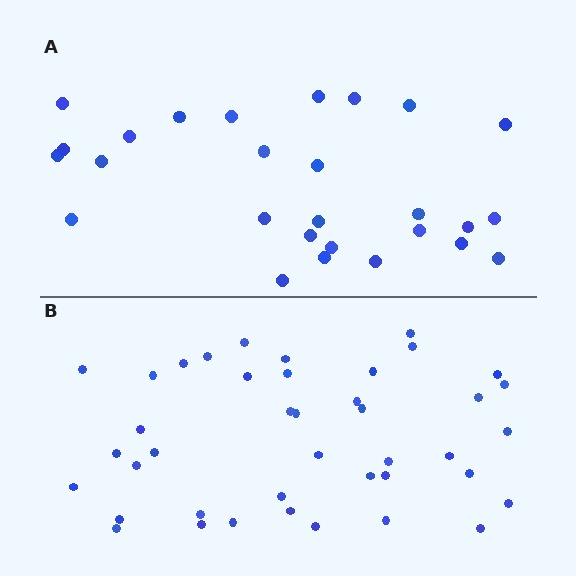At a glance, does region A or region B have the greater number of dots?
Region B (the bottom region) has more dots.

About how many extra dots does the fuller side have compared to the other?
Region B has approximately 15 more dots than region A.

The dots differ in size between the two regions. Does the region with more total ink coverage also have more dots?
No. Region A has more total ink coverage because its dots are larger, but region B actually contains more individual dots. Total area can be misleading — the number of items is what matters here.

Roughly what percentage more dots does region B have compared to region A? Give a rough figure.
About 50% more.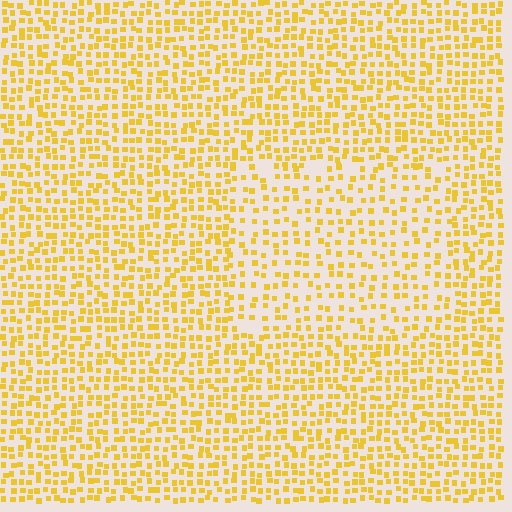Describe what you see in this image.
The image contains small yellow elements arranged at two different densities. A rectangle-shaped region is visible where the elements are less densely packed than the surrounding area.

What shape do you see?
I see a rectangle.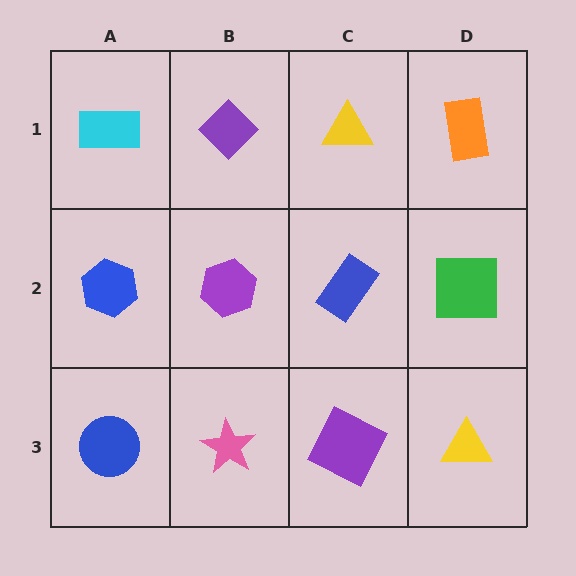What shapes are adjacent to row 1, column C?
A blue rectangle (row 2, column C), a purple diamond (row 1, column B), an orange rectangle (row 1, column D).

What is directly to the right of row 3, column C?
A yellow triangle.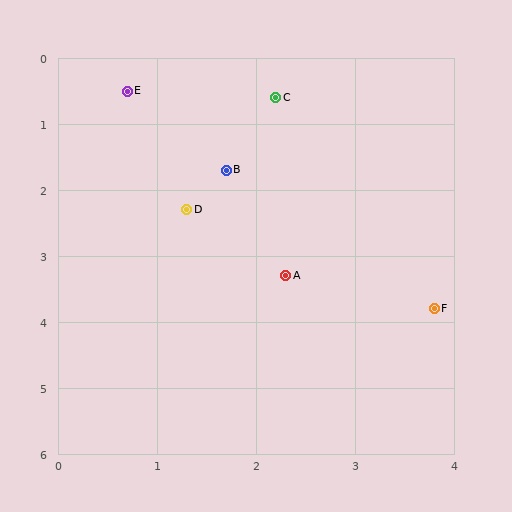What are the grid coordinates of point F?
Point F is at approximately (3.8, 3.8).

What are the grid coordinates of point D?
Point D is at approximately (1.3, 2.3).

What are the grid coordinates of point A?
Point A is at approximately (2.3, 3.3).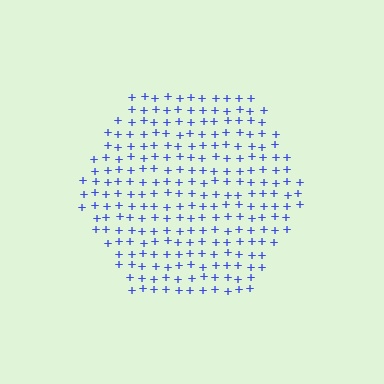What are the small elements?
The small elements are plus signs.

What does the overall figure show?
The overall figure shows a hexagon.